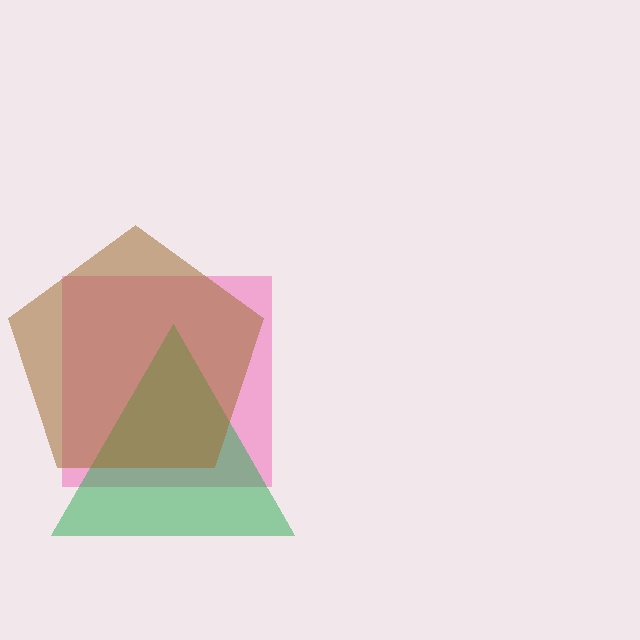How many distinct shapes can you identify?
There are 3 distinct shapes: a pink square, a green triangle, a brown pentagon.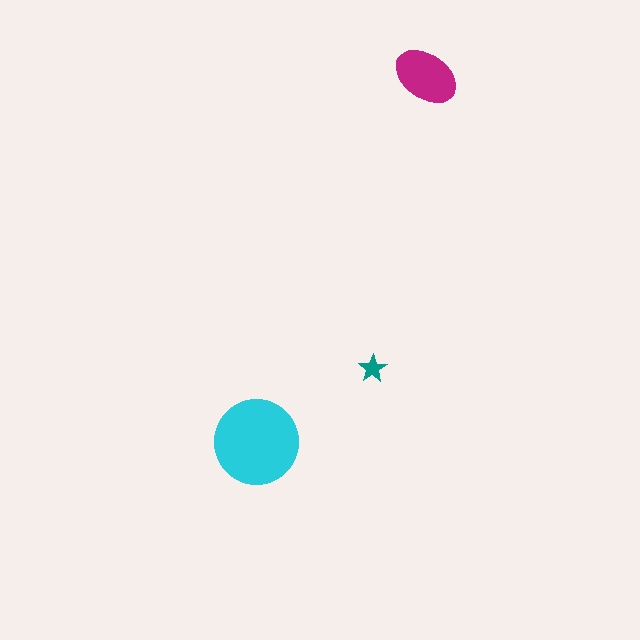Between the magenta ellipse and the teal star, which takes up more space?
The magenta ellipse.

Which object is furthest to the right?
The magenta ellipse is rightmost.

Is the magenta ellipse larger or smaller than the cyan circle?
Smaller.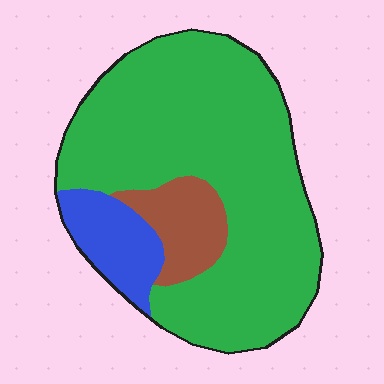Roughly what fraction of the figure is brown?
Brown takes up about one eighth (1/8) of the figure.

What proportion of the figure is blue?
Blue takes up about one eighth (1/8) of the figure.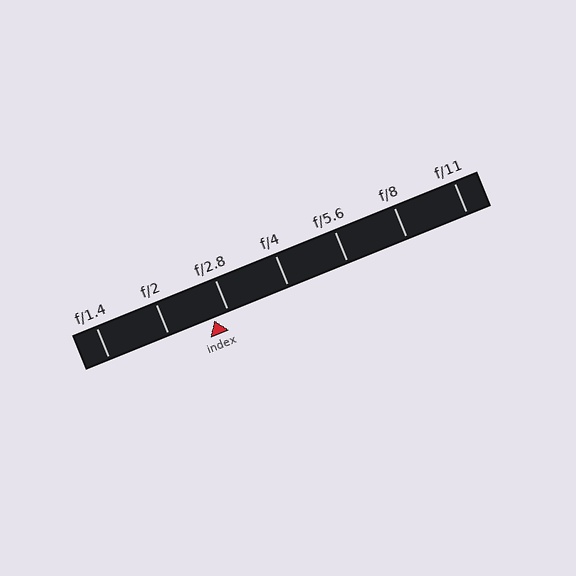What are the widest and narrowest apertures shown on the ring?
The widest aperture shown is f/1.4 and the narrowest is f/11.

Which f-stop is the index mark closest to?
The index mark is closest to f/2.8.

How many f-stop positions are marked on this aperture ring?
There are 7 f-stop positions marked.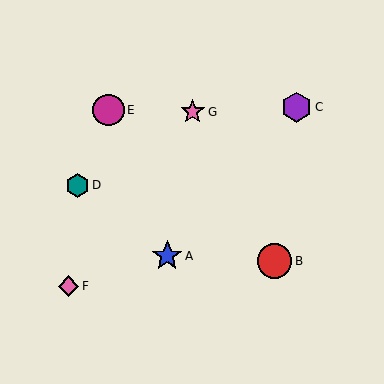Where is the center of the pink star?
The center of the pink star is at (193, 112).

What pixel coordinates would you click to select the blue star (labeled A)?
Click at (167, 256) to select the blue star A.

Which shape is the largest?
The red circle (labeled B) is the largest.